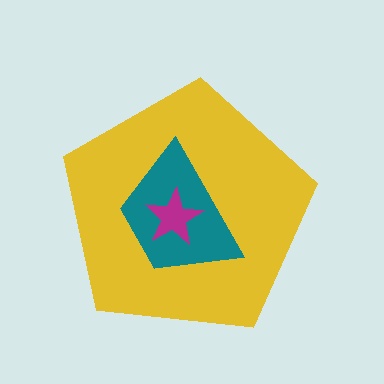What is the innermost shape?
The magenta star.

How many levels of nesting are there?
3.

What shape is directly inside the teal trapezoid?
The magenta star.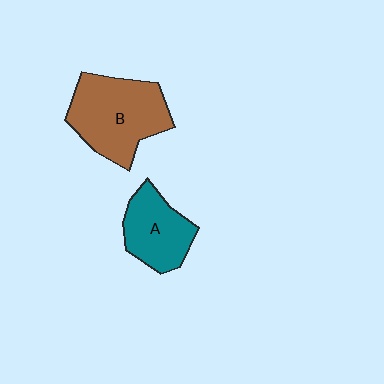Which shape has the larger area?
Shape B (brown).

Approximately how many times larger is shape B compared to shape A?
Approximately 1.5 times.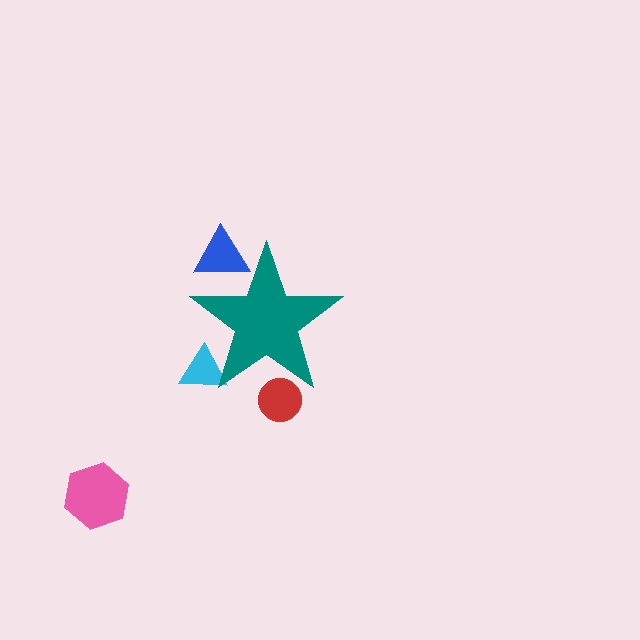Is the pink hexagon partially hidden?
No, the pink hexagon is fully visible.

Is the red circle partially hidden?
Yes, the red circle is partially hidden behind the teal star.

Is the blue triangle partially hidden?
Yes, the blue triangle is partially hidden behind the teal star.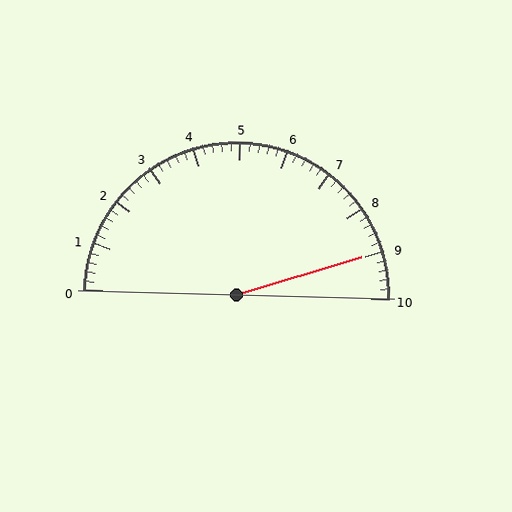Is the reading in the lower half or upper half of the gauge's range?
The reading is in the upper half of the range (0 to 10).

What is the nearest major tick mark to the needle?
The nearest major tick mark is 9.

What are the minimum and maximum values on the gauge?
The gauge ranges from 0 to 10.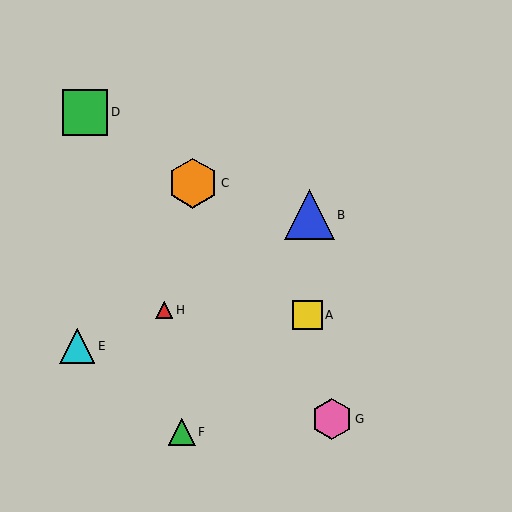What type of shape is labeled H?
Shape H is a red triangle.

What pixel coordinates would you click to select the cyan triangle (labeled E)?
Click at (77, 346) to select the cyan triangle E.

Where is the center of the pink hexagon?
The center of the pink hexagon is at (332, 419).